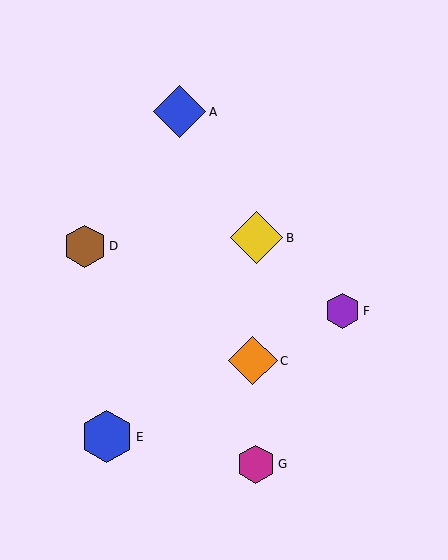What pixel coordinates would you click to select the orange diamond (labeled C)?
Click at (253, 361) to select the orange diamond C.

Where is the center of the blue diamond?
The center of the blue diamond is at (180, 112).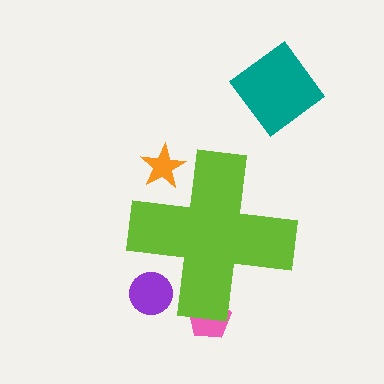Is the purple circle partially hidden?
Yes, the purple circle is partially hidden behind the lime cross.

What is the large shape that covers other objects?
A lime cross.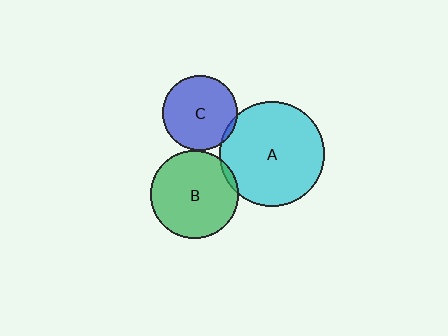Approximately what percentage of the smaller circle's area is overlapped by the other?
Approximately 5%.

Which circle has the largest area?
Circle A (cyan).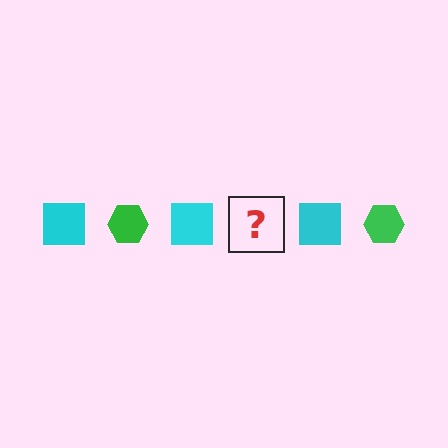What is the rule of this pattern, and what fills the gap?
The rule is that the pattern alternates between cyan square and green hexagon. The gap should be filled with a green hexagon.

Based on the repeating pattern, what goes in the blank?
The blank should be a green hexagon.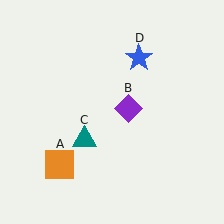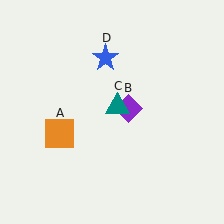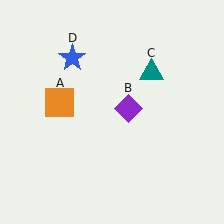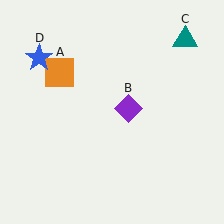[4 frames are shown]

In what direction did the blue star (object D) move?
The blue star (object D) moved left.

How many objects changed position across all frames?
3 objects changed position: orange square (object A), teal triangle (object C), blue star (object D).